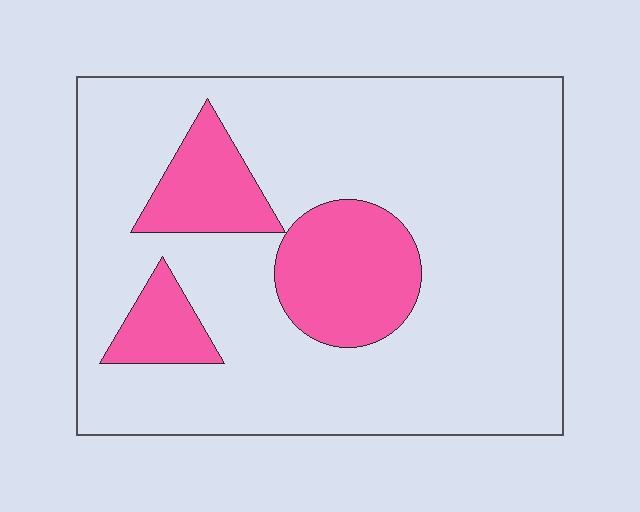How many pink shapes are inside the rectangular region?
3.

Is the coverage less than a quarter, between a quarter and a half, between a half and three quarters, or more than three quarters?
Less than a quarter.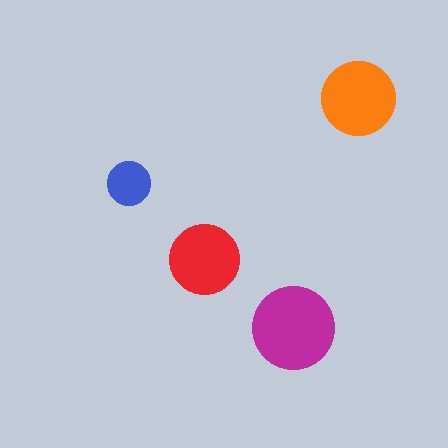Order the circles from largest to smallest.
the magenta one, the orange one, the red one, the blue one.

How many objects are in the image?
There are 4 objects in the image.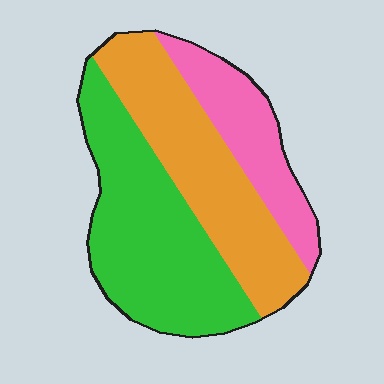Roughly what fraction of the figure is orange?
Orange covers 36% of the figure.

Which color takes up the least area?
Pink, at roughly 20%.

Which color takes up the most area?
Green, at roughly 45%.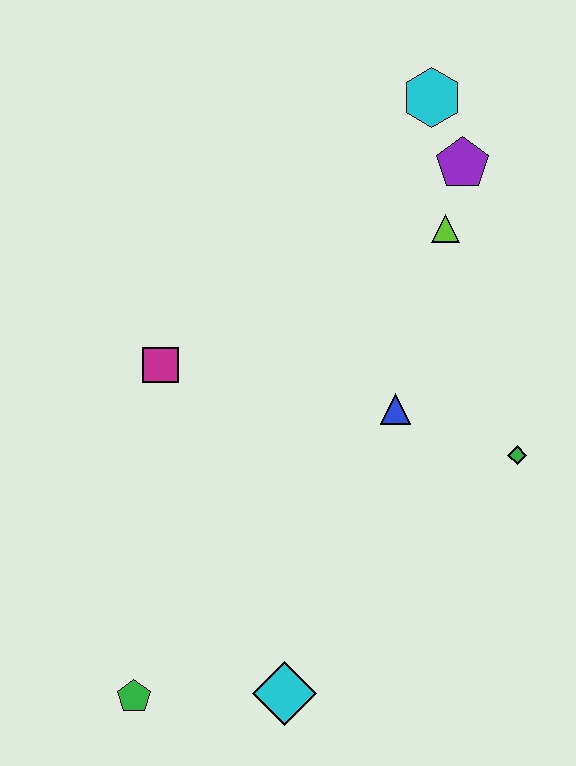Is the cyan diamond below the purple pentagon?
Yes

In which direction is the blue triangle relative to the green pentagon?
The blue triangle is above the green pentagon.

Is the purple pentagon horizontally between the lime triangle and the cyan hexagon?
No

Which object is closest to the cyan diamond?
The green pentagon is closest to the cyan diamond.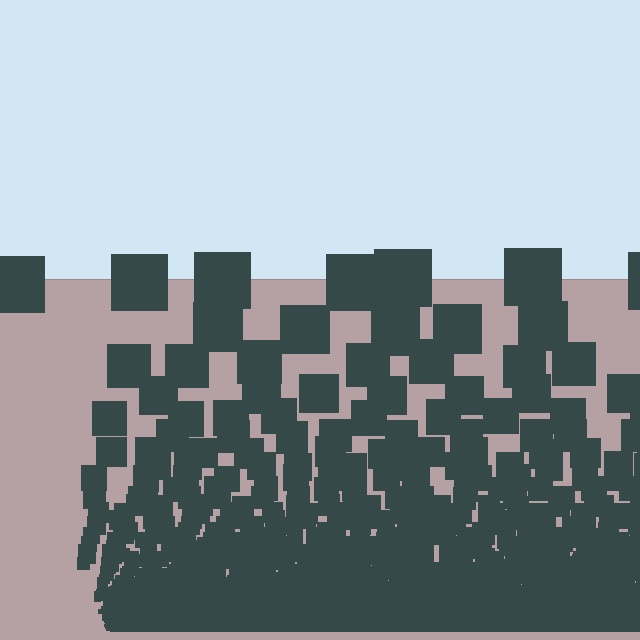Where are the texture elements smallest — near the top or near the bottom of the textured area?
Near the bottom.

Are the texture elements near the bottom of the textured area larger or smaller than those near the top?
Smaller. The gradient is inverted — elements near the bottom are smaller and denser.